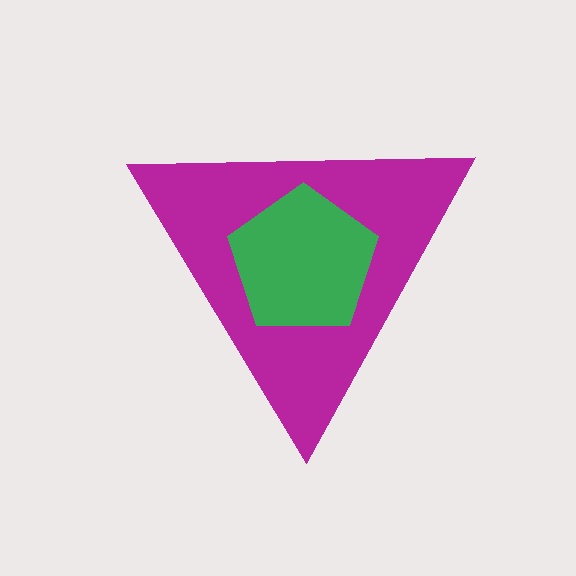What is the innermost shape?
The green pentagon.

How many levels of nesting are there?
2.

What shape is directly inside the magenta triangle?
The green pentagon.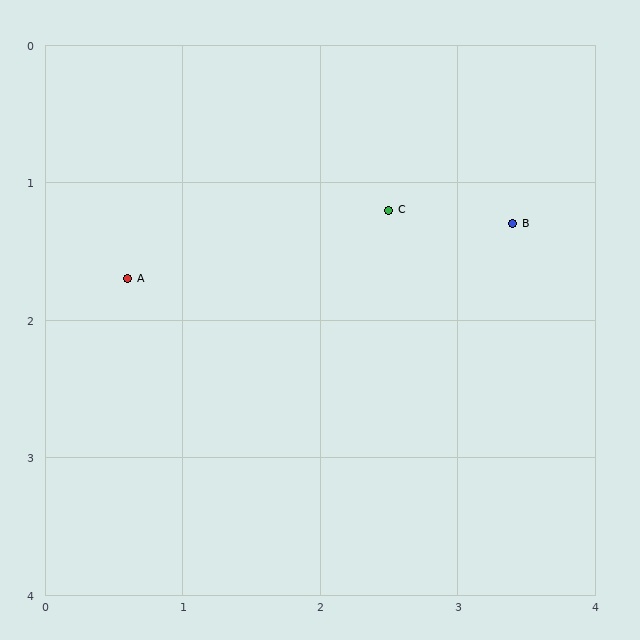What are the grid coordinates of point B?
Point B is at approximately (3.4, 1.3).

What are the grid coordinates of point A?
Point A is at approximately (0.6, 1.7).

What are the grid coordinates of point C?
Point C is at approximately (2.5, 1.2).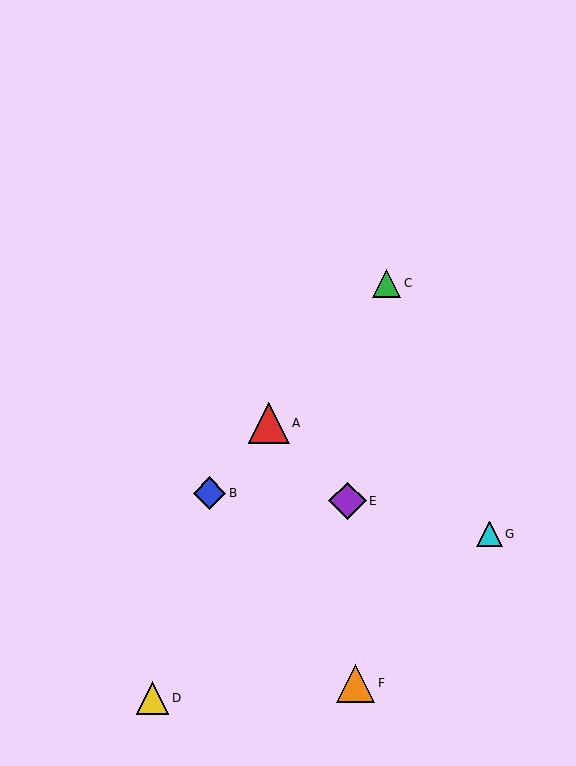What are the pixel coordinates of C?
Object C is at (387, 283).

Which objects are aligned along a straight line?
Objects A, B, C are aligned along a straight line.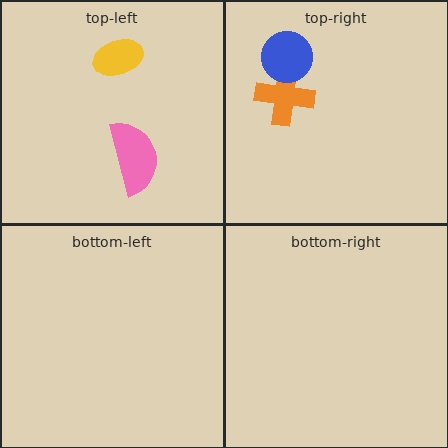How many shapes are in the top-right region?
2.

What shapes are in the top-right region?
The orange cross, the blue circle.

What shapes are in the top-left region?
The yellow ellipse, the pink semicircle.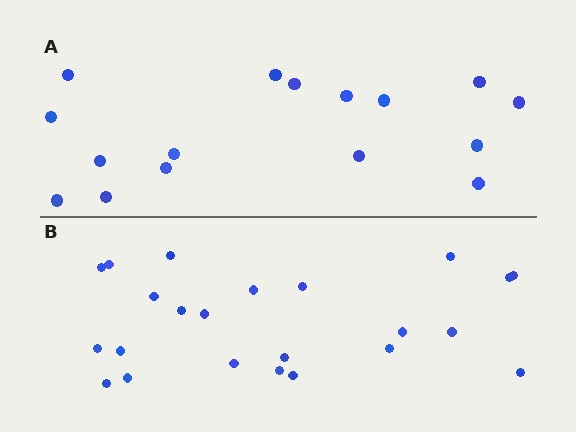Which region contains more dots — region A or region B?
Region B (the bottom region) has more dots.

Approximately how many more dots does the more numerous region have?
Region B has roughly 8 or so more dots than region A.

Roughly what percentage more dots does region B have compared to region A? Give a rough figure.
About 45% more.